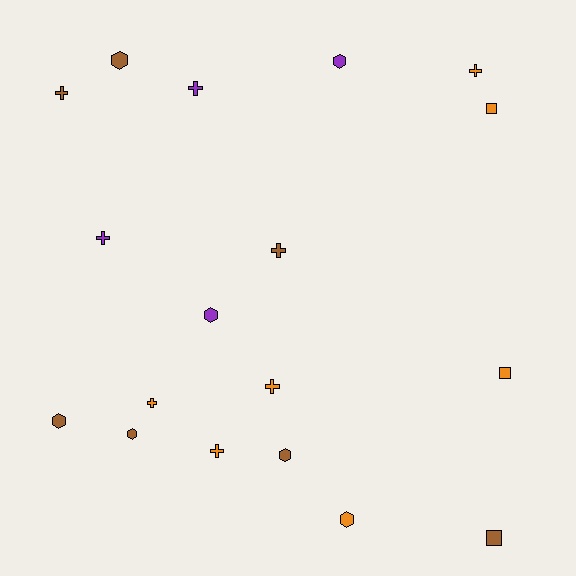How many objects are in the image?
There are 18 objects.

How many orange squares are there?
There are 2 orange squares.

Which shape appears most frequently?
Cross, with 8 objects.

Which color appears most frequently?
Brown, with 7 objects.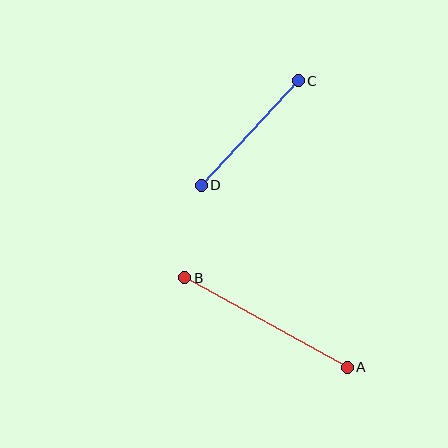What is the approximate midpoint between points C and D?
The midpoint is at approximately (250, 133) pixels.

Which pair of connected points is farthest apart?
Points A and B are farthest apart.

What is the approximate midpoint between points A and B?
The midpoint is at approximately (266, 322) pixels.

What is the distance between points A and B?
The distance is approximately 186 pixels.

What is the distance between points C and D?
The distance is approximately 143 pixels.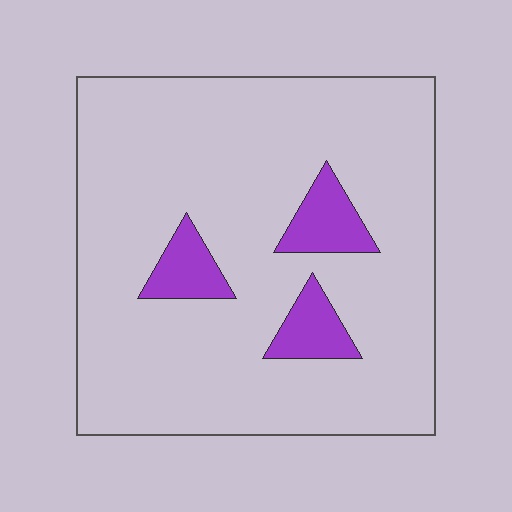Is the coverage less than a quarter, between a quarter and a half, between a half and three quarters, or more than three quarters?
Less than a quarter.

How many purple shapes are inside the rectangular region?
3.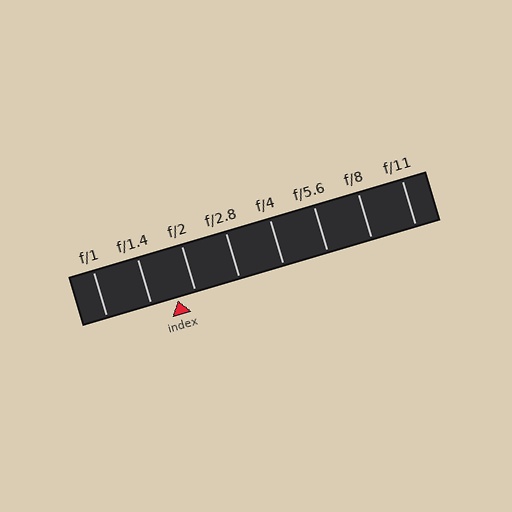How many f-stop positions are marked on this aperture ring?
There are 8 f-stop positions marked.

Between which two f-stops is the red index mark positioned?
The index mark is between f/1.4 and f/2.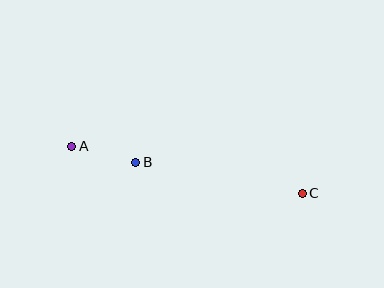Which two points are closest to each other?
Points A and B are closest to each other.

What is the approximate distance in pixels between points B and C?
The distance between B and C is approximately 169 pixels.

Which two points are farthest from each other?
Points A and C are farthest from each other.